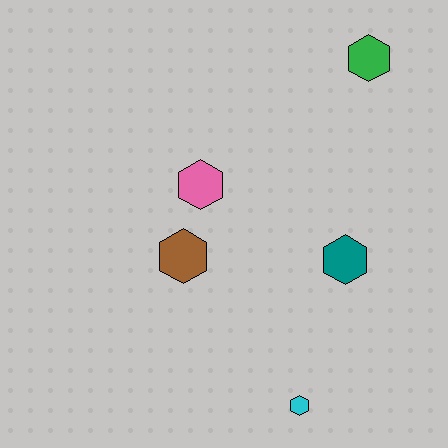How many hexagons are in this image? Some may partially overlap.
There are 5 hexagons.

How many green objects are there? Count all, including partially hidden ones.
There is 1 green object.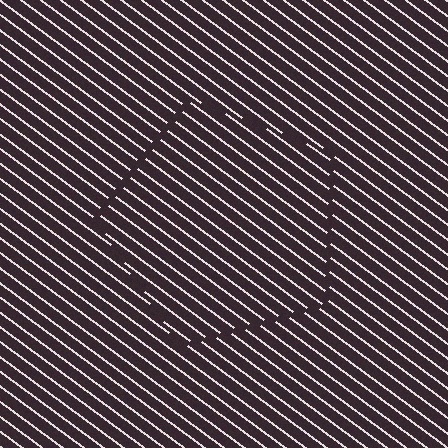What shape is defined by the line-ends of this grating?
An illusory pentagon. The interior of the shape contains the same grating, shifted by half a period — the contour is defined by the phase discontinuity where line-ends from the inner and outer gratings abut.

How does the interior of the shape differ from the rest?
The interior of the shape contains the same grating, shifted by half a period — the contour is defined by the phase discontinuity where line-ends from the inner and outer gratings abut.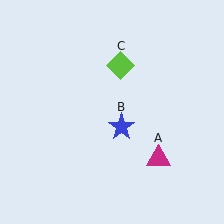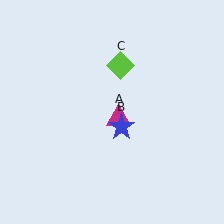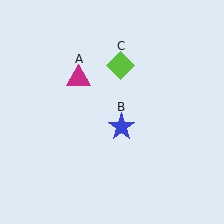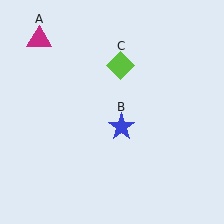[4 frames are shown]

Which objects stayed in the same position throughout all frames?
Blue star (object B) and lime diamond (object C) remained stationary.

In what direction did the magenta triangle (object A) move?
The magenta triangle (object A) moved up and to the left.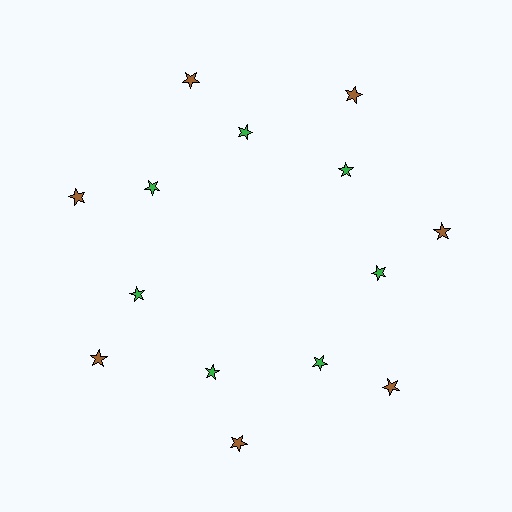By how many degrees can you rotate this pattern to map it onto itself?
The pattern maps onto itself every 51 degrees of rotation.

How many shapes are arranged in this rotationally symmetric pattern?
There are 14 shapes, arranged in 7 groups of 2.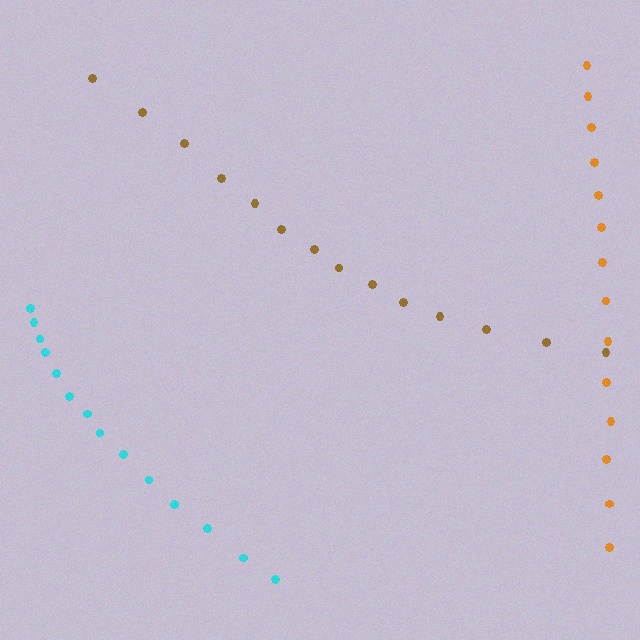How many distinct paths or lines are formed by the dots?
There are 3 distinct paths.